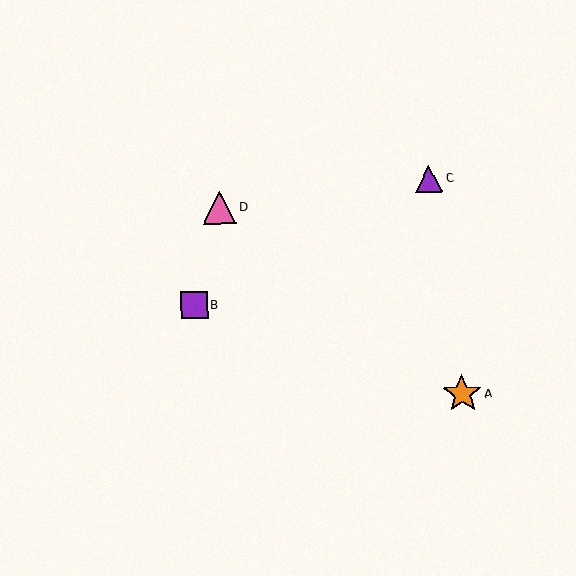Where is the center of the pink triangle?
The center of the pink triangle is at (219, 207).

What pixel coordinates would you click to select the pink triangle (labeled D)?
Click at (219, 207) to select the pink triangle D.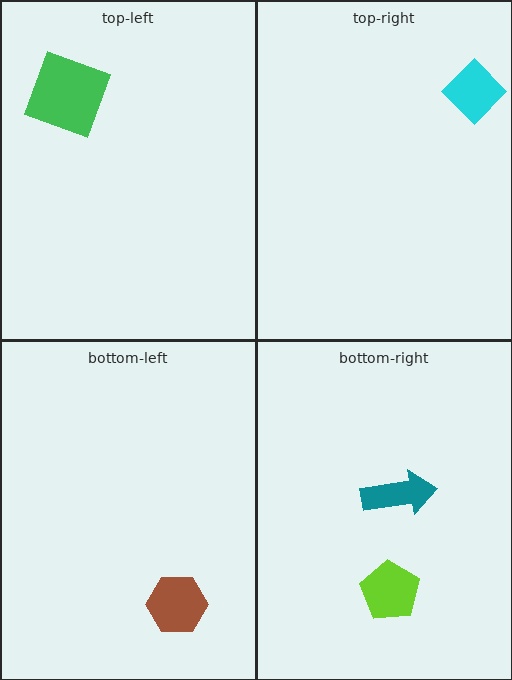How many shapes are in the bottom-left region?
1.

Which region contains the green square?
The top-left region.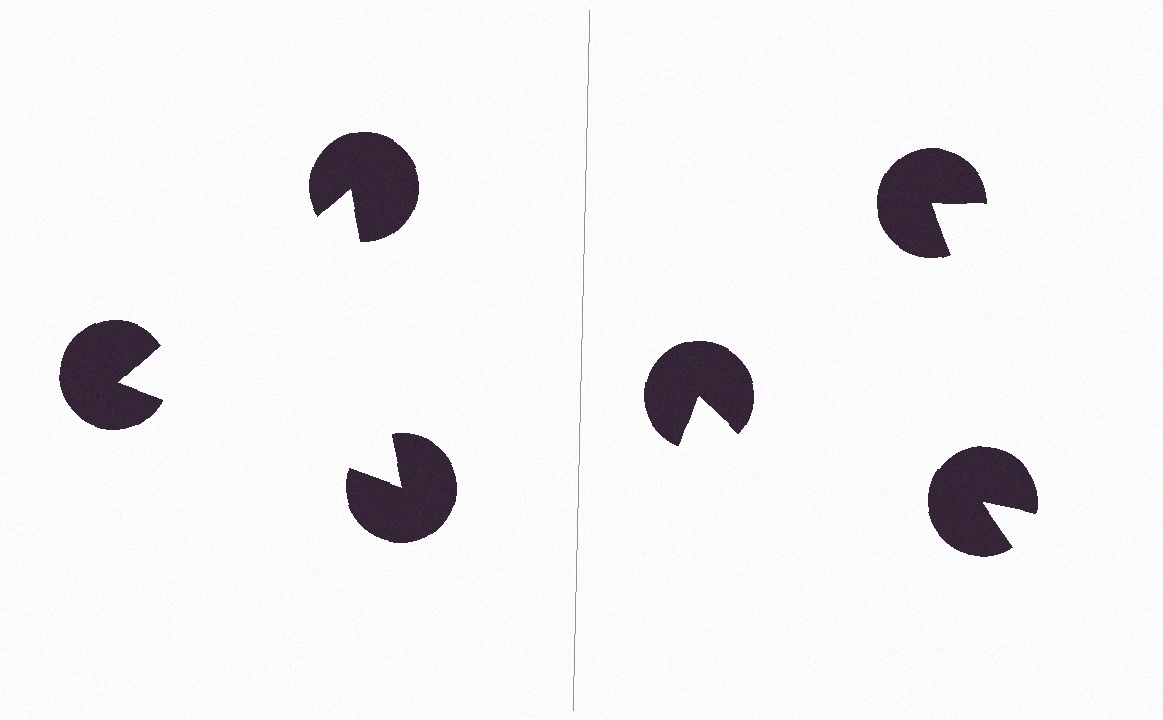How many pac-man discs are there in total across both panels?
6 — 3 on each side.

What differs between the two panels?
The pac-man discs are positioned identically on both sides; only the wedge orientations differ. On the left they align to a triangle; on the right they are misaligned.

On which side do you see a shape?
An illusory triangle appears on the left side. On the right side the wedge cuts are rotated, so no coherent shape forms.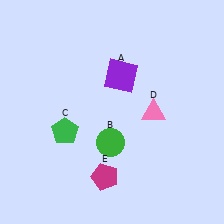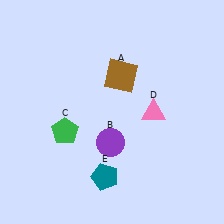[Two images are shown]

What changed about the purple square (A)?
In Image 1, A is purple. In Image 2, it changed to brown.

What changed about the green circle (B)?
In Image 1, B is green. In Image 2, it changed to purple.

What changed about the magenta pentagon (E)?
In Image 1, E is magenta. In Image 2, it changed to teal.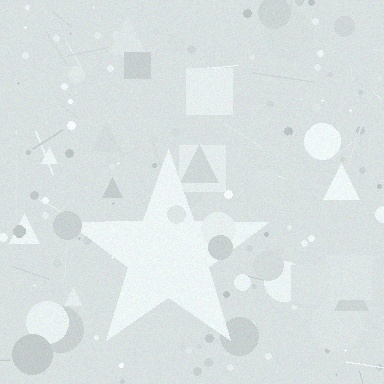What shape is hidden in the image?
A star is hidden in the image.